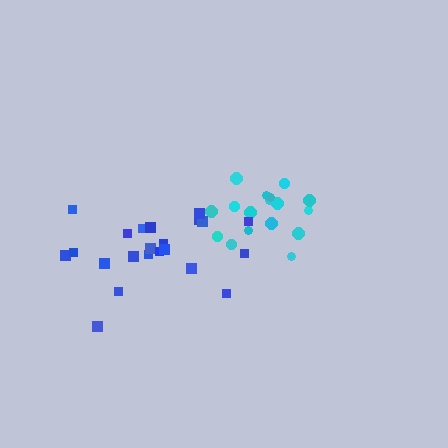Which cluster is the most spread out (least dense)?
Blue.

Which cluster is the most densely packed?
Cyan.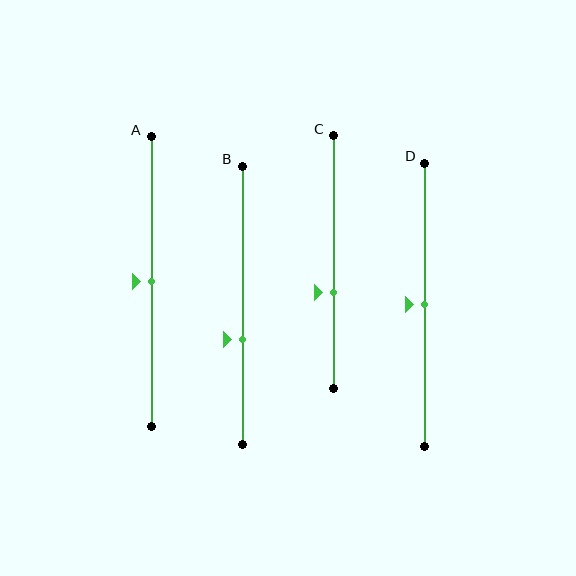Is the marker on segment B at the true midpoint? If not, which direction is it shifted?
No, the marker on segment B is shifted downward by about 12% of the segment length.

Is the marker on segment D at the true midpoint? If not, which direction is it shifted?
Yes, the marker on segment D is at the true midpoint.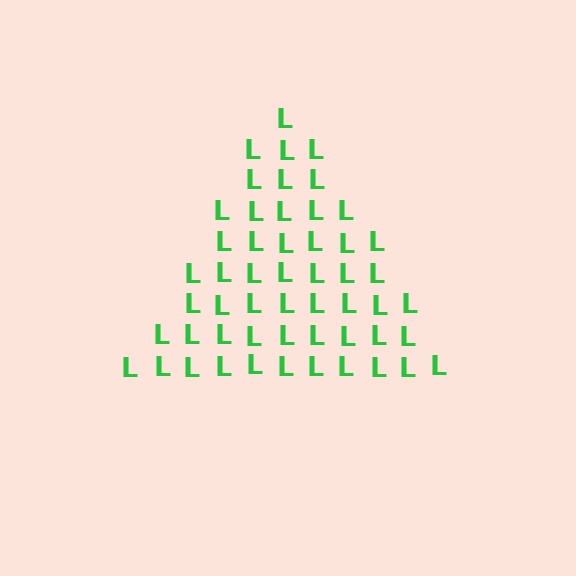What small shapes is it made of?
It is made of small letter L's.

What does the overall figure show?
The overall figure shows a triangle.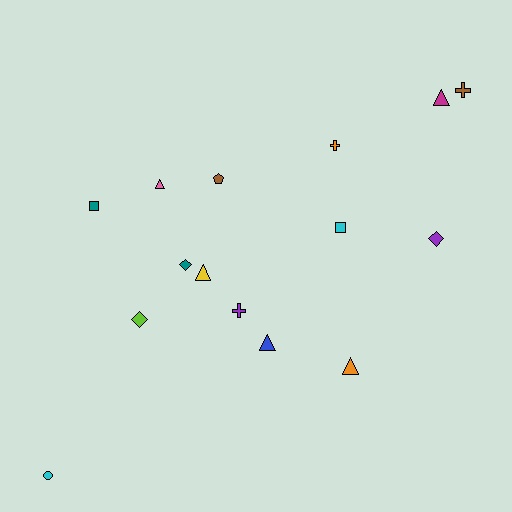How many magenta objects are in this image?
There is 1 magenta object.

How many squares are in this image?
There are 2 squares.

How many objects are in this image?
There are 15 objects.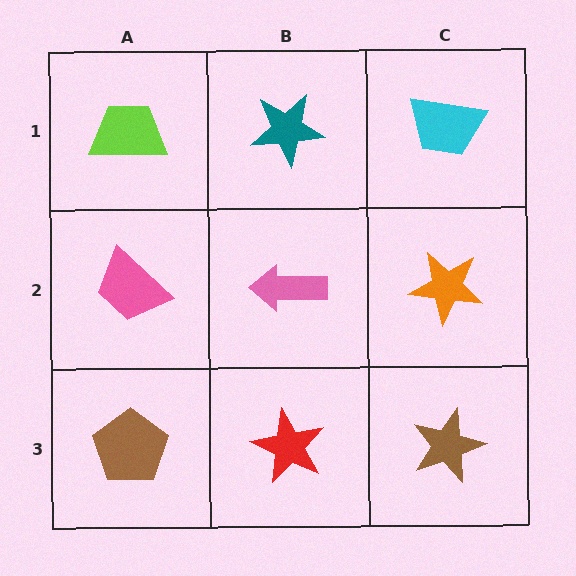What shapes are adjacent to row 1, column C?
An orange star (row 2, column C), a teal star (row 1, column B).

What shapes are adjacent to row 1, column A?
A pink trapezoid (row 2, column A), a teal star (row 1, column B).